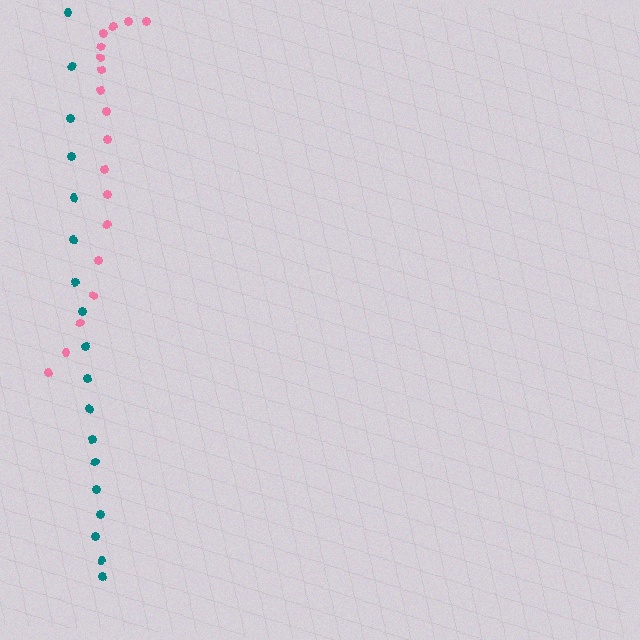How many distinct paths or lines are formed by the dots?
There are 2 distinct paths.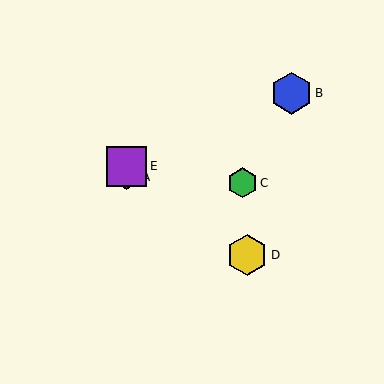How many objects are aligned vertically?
2 objects (A, E) are aligned vertically.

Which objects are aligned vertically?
Objects A, E are aligned vertically.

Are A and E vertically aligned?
Yes, both are at x≈127.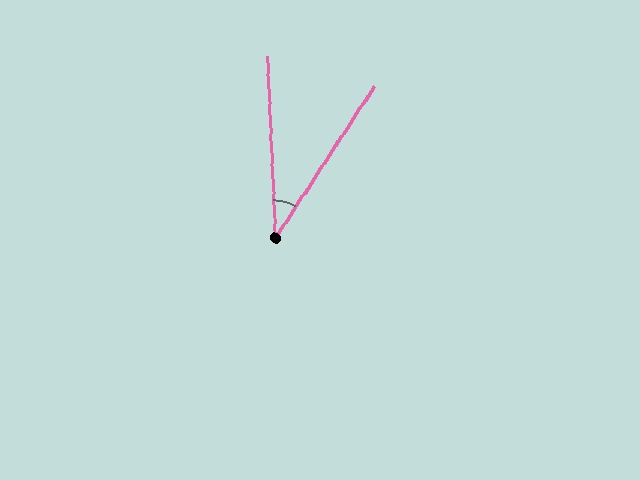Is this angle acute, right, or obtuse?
It is acute.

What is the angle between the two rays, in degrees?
Approximately 36 degrees.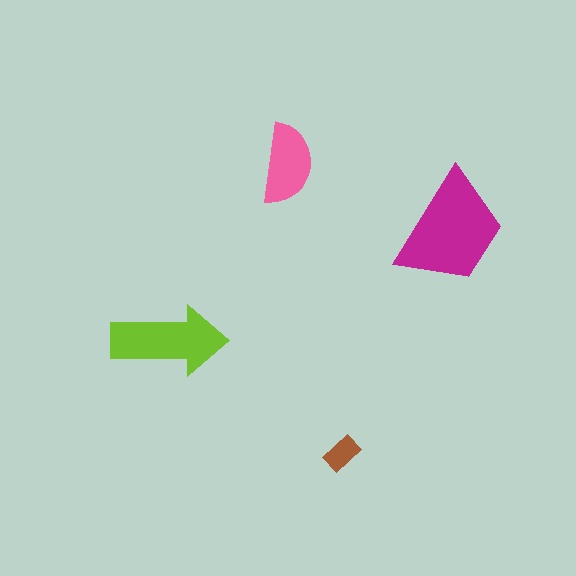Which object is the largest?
The magenta trapezoid.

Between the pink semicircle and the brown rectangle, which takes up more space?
The pink semicircle.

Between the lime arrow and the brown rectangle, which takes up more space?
The lime arrow.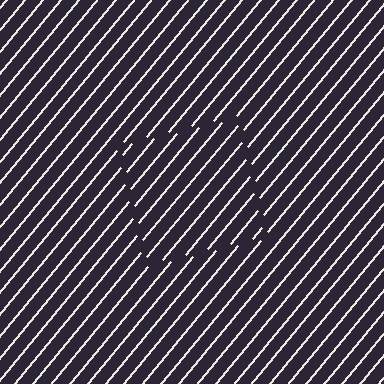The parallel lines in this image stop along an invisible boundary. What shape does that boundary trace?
An illusory square. The interior of the shape contains the same grating, shifted by half a period — the contour is defined by the phase discontinuity where line-ends from the inner and outer gratings abut.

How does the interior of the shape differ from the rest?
The interior of the shape contains the same grating, shifted by half a period — the contour is defined by the phase discontinuity where line-ends from the inner and outer gratings abut.